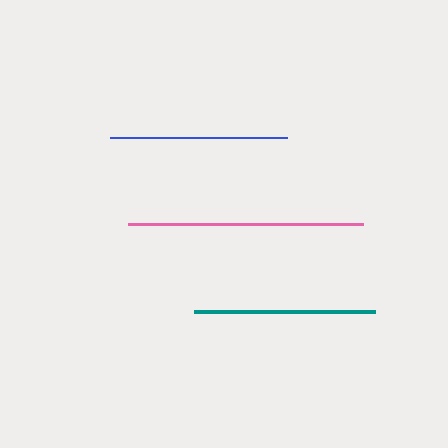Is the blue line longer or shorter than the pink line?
The pink line is longer than the blue line.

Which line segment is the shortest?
The blue line is the shortest at approximately 177 pixels.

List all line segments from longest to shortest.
From longest to shortest: pink, teal, blue.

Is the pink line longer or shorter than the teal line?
The pink line is longer than the teal line.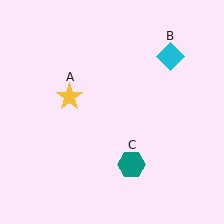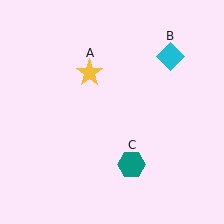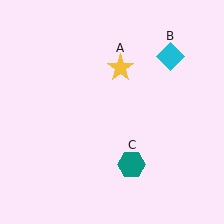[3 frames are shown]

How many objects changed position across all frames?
1 object changed position: yellow star (object A).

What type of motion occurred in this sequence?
The yellow star (object A) rotated clockwise around the center of the scene.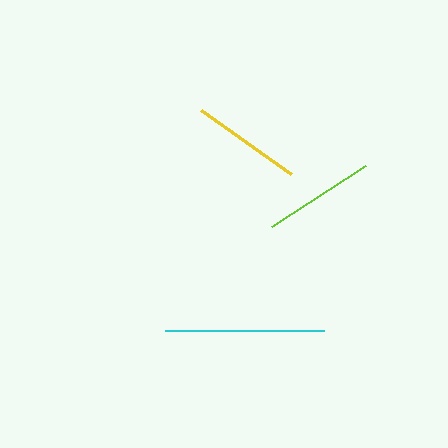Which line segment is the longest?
The cyan line is the longest at approximately 159 pixels.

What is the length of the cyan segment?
The cyan segment is approximately 159 pixels long.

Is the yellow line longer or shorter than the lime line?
The lime line is longer than the yellow line.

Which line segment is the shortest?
The yellow line is the shortest at approximately 110 pixels.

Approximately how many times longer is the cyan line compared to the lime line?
The cyan line is approximately 1.4 times the length of the lime line.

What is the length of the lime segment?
The lime segment is approximately 112 pixels long.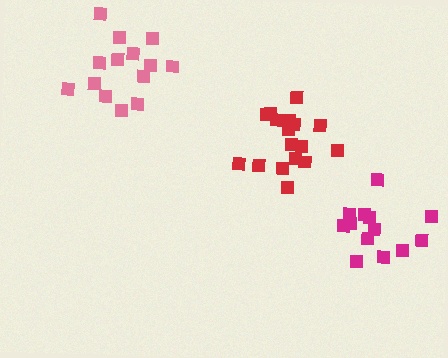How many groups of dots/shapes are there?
There are 3 groups.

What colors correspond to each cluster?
The clusters are colored: pink, magenta, red.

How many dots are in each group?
Group 1: 14 dots, Group 2: 13 dots, Group 3: 17 dots (44 total).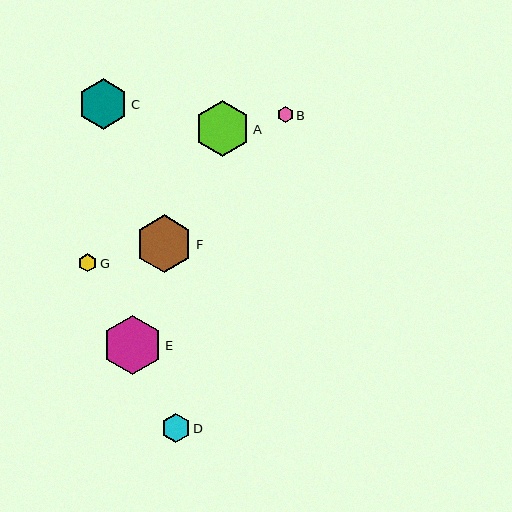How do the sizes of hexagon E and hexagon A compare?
Hexagon E and hexagon A are approximately the same size.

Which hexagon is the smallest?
Hexagon B is the smallest with a size of approximately 16 pixels.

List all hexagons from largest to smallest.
From largest to smallest: E, F, A, C, D, G, B.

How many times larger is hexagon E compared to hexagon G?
Hexagon E is approximately 3.2 times the size of hexagon G.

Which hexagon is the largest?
Hexagon E is the largest with a size of approximately 59 pixels.